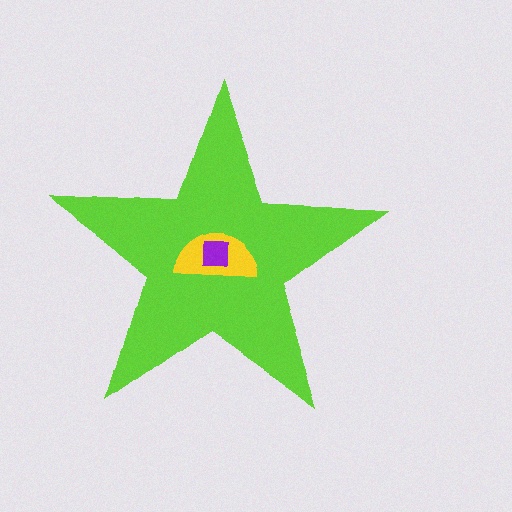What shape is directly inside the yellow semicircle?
The purple square.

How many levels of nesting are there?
3.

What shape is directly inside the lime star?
The yellow semicircle.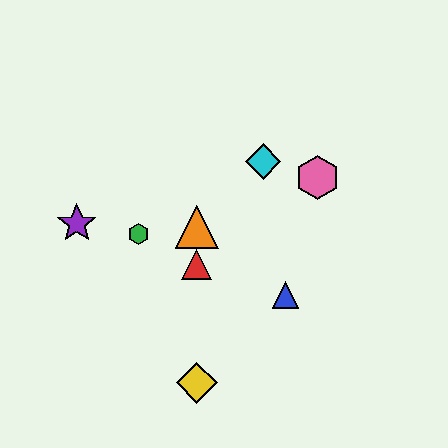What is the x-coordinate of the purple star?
The purple star is at x≈77.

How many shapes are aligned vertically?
3 shapes (the red triangle, the yellow diamond, the orange triangle) are aligned vertically.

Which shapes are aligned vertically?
The red triangle, the yellow diamond, the orange triangle are aligned vertically.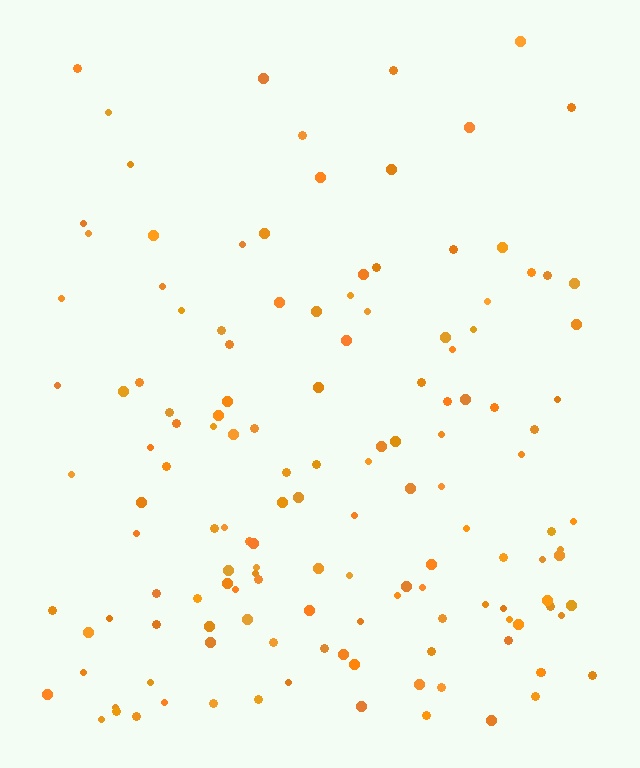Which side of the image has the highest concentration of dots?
The bottom.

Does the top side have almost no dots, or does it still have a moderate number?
Still a moderate number, just noticeably fewer than the bottom.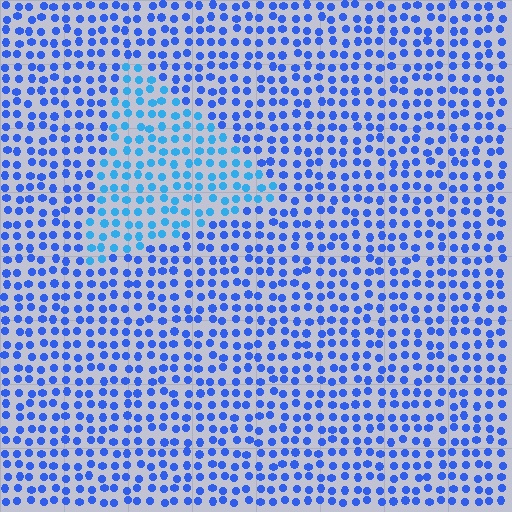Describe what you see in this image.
The image is filled with small blue elements in a uniform arrangement. A triangle-shaped region is visible where the elements are tinted to a slightly different hue, forming a subtle color boundary.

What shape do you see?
I see a triangle.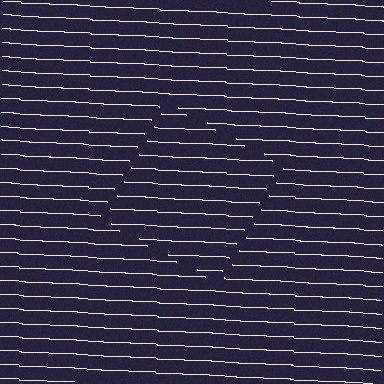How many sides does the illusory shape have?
4 sides — the line-ends trace a square.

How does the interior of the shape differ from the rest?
The interior of the shape contains the same grating, shifted by half a period — the contour is defined by the phase discontinuity where line-ends from the inner and outer gratings abut.